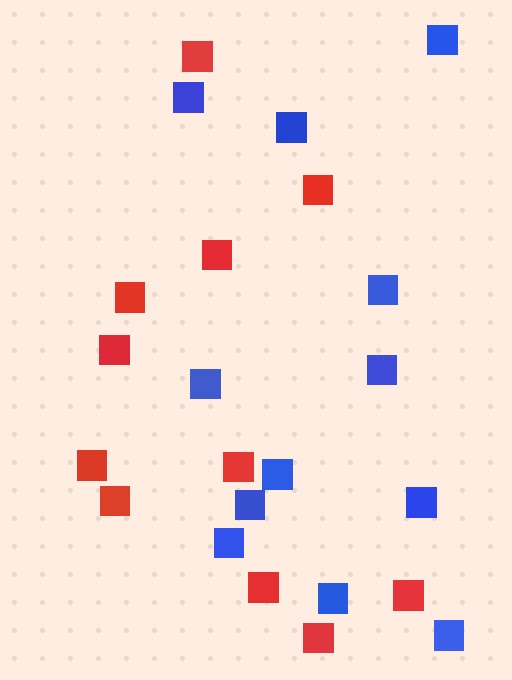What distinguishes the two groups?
There are 2 groups: one group of red squares (11) and one group of blue squares (12).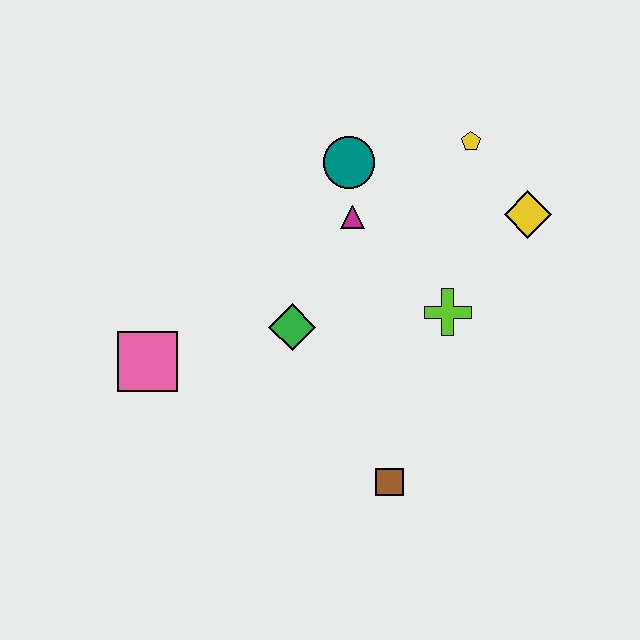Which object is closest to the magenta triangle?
The teal circle is closest to the magenta triangle.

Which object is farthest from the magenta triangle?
The brown square is farthest from the magenta triangle.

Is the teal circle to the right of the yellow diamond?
No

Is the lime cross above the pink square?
Yes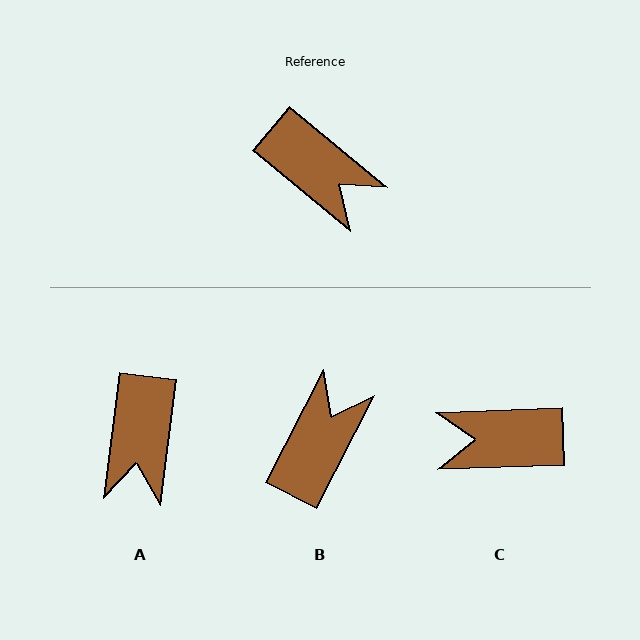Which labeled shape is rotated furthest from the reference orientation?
C, about 138 degrees away.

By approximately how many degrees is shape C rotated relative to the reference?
Approximately 138 degrees clockwise.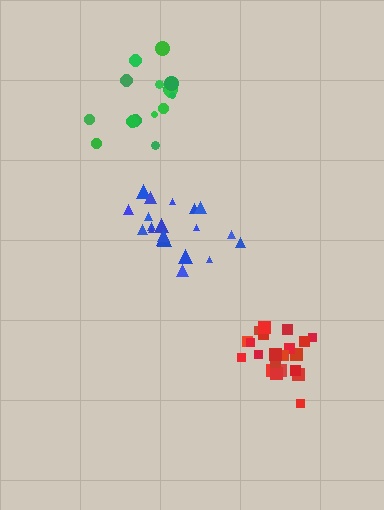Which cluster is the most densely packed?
Red.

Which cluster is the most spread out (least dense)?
Blue.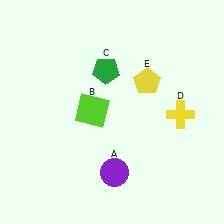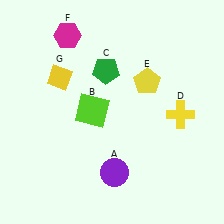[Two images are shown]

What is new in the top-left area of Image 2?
A magenta hexagon (F) was added in the top-left area of Image 2.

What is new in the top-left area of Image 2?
A yellow diamond (G) was added in the top-left area of Image 2.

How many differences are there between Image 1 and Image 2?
There are 2 differences between the two images.